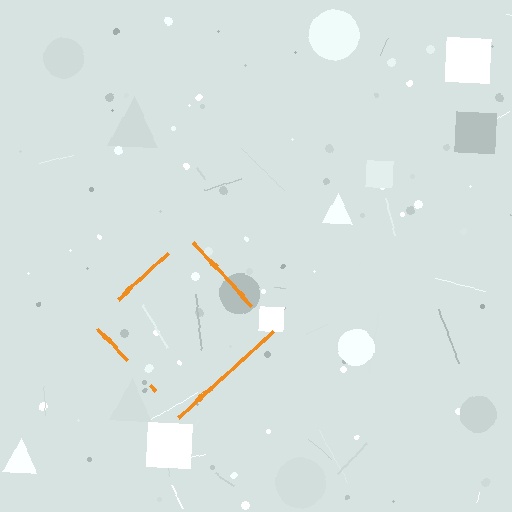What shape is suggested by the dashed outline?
The dashed outline suggests a diamond.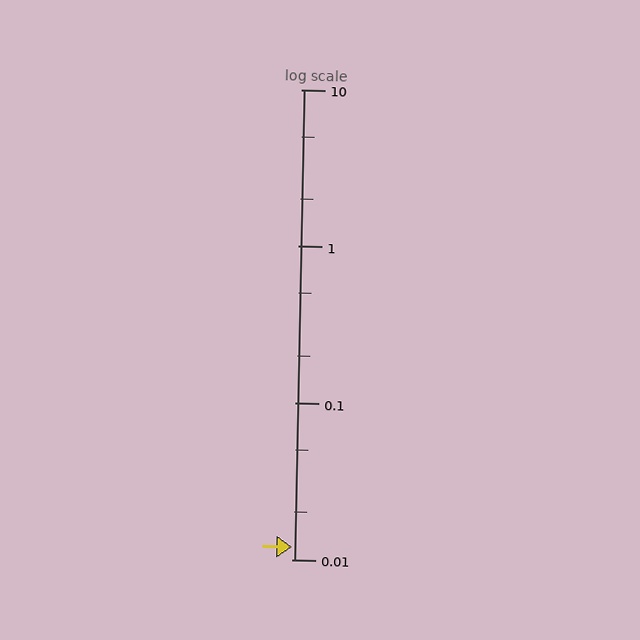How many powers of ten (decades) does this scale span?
The scale spans 3 decades, from 0.01 to 10.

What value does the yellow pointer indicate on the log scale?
The pointer indicates approximately 0.012.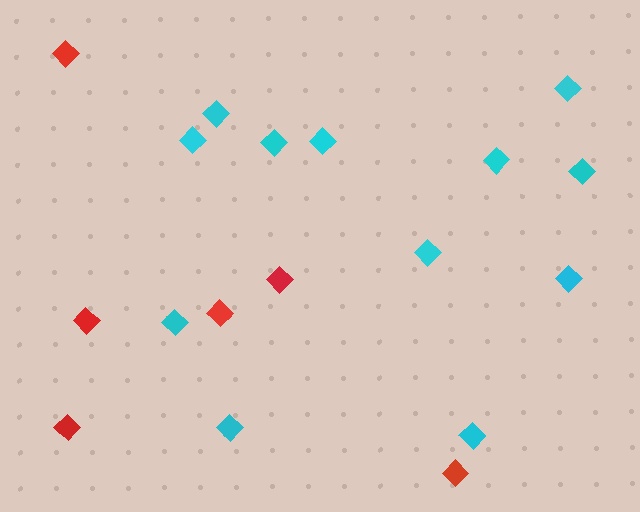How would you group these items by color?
There are 2 groups: one group of cyan diamonds (12) and one group of red diamonds (6).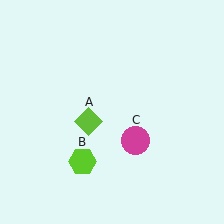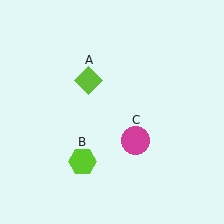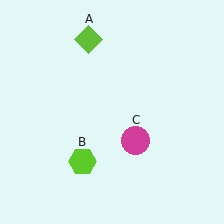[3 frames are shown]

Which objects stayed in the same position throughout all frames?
Lime hexagon (object B) and magenta circle (object C) remained stationary.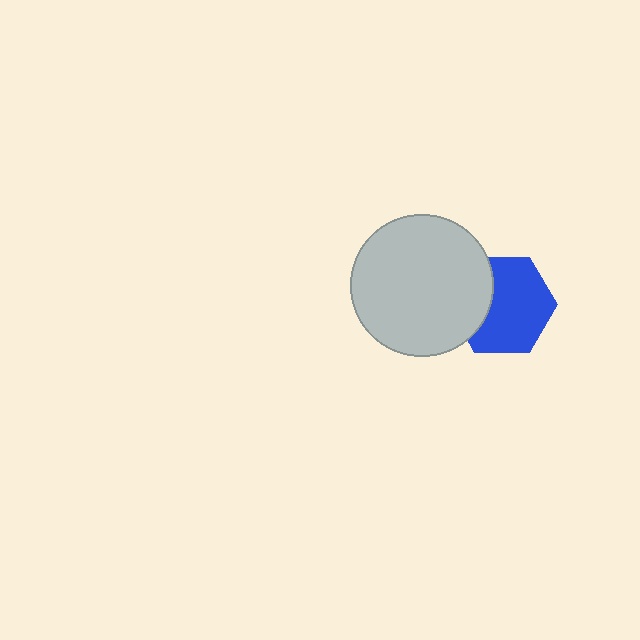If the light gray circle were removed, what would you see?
You would see the complete blue hexagon.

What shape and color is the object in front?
The object in front is a light gray circle.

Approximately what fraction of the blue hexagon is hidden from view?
Roughly 30% of the blue hexagon is hidden behind the light gray circle.